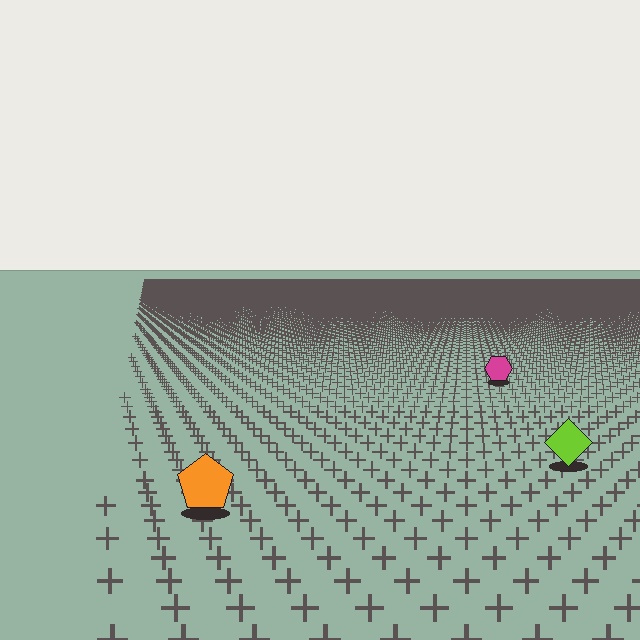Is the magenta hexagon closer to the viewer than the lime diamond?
No. The lime diamond is closer — you can tell from the texture gradient: the ground texture is coarser near it.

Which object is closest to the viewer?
The orange pentagon is closest. The texture marks near it are larger and more spread out.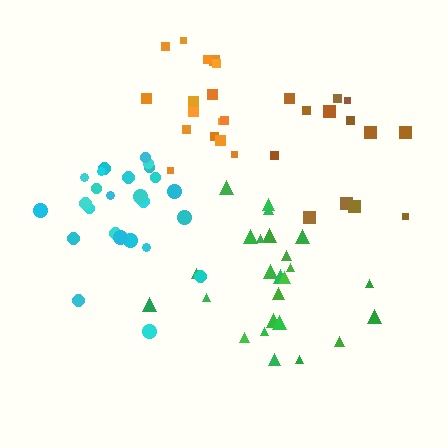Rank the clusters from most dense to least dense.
cyan, orange, green, brown.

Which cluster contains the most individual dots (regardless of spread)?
Green (25).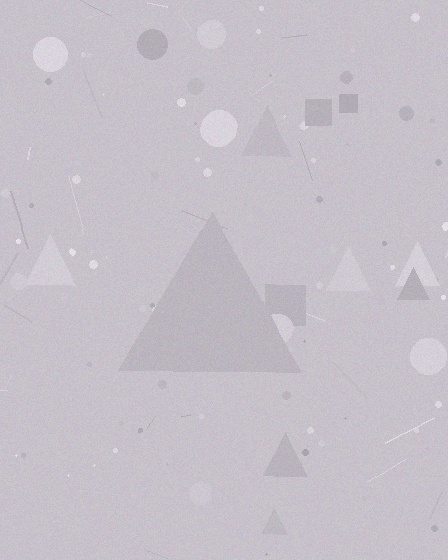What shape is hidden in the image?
A triangle is hidden in the image.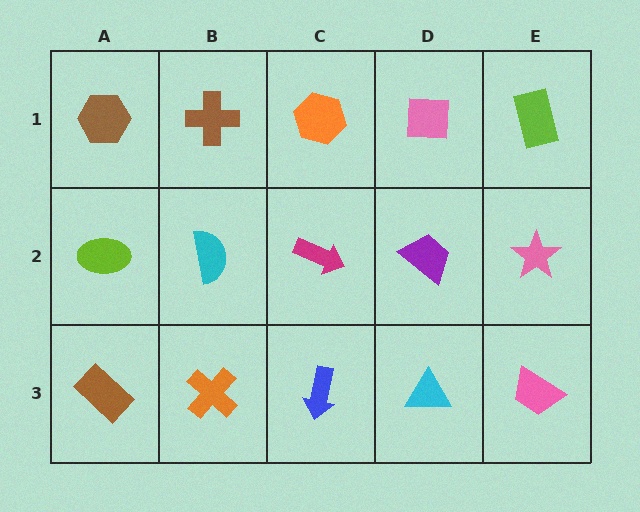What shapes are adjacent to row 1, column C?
A magenta arrow (row 2, column C), a brown cross (row 1, column B), a pink square (row 1, column D).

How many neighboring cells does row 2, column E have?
3.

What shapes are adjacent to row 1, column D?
A purple trapezoid (row 2, column D), an orange hexagon (row 1, column C), a lime rectangle (row 1, column E).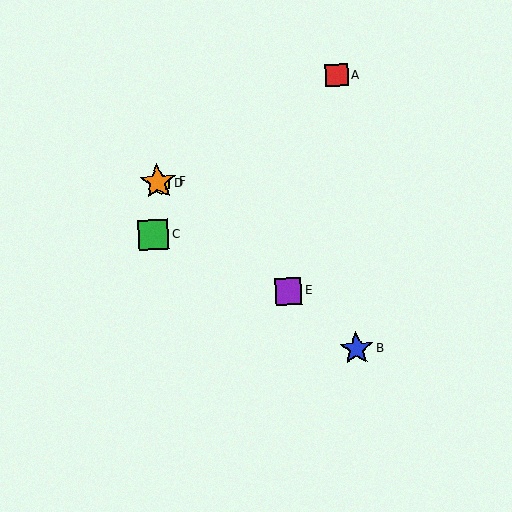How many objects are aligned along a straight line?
4 objects (B, D, E, F) are aligned along a straight line.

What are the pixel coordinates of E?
Object E is at (288, 291).